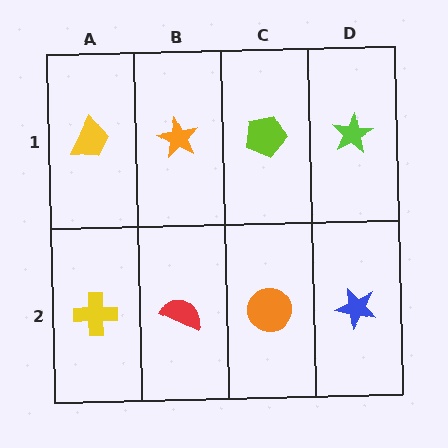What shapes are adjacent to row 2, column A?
A yellow trapezoid (row 1, column A), a red semicircle (row 2, column B).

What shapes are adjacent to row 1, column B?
A red semicircle (row 2, column B), a yellow trapezoid (row 1, column A), a lime pentagon (row 1, column C).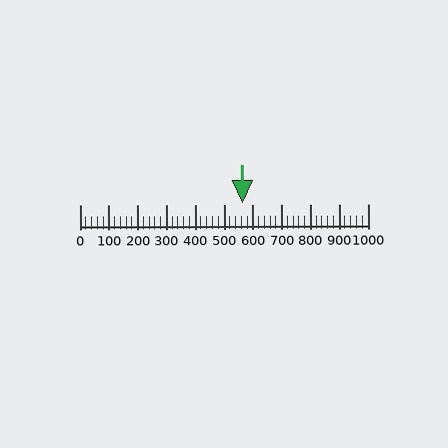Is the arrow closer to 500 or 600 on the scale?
The arrow is closer to 600.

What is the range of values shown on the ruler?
The ruler shows values from 0 to 1000.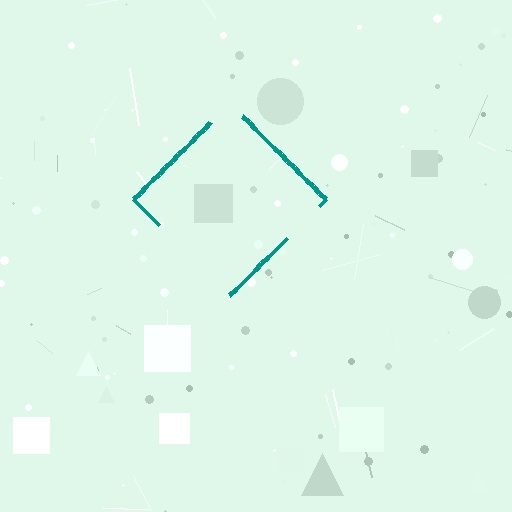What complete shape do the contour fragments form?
The contour fragments form a diamond.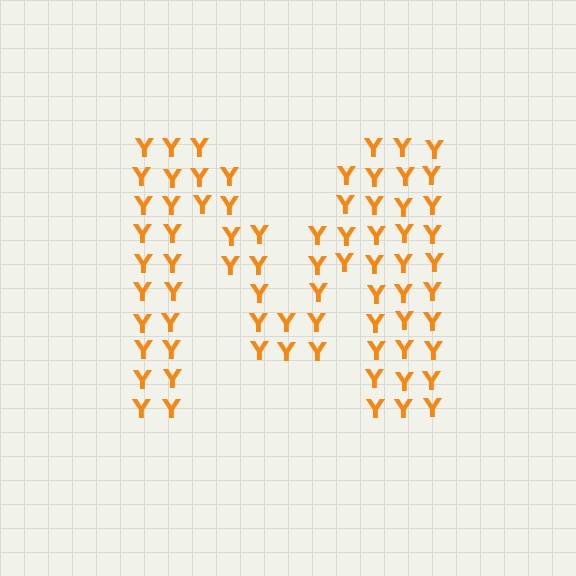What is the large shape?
The large shape is the letter M.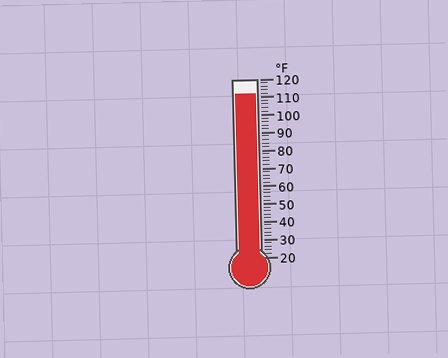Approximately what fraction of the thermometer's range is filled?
The thermometer is filled to approximately 90% of its range.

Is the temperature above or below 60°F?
The temperature is above 60°F.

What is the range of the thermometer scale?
The thermometer scale ranges from 20°F to 120°F.